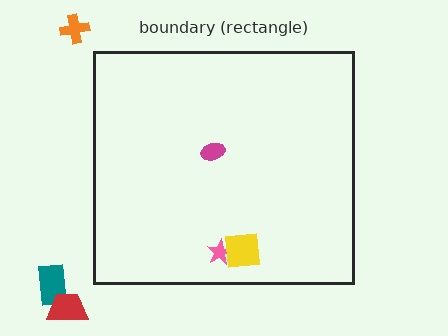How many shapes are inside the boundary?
3 inside, 3 outside.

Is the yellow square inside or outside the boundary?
Inside.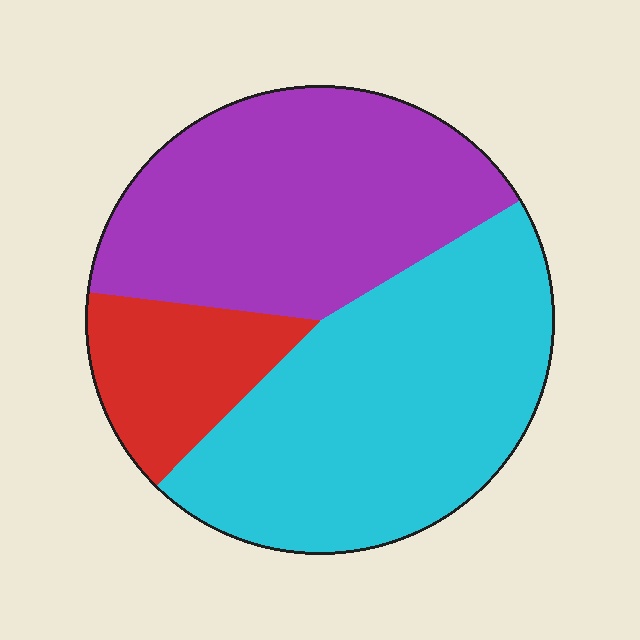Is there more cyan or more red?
Cyan.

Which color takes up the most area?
Cyan, at roughly 45%.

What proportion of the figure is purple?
Purple takes up between a quarter and a half of the figure.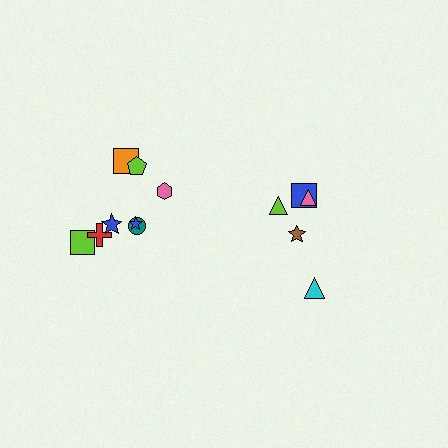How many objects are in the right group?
There are 5 objects.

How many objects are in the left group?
There are 8 objects.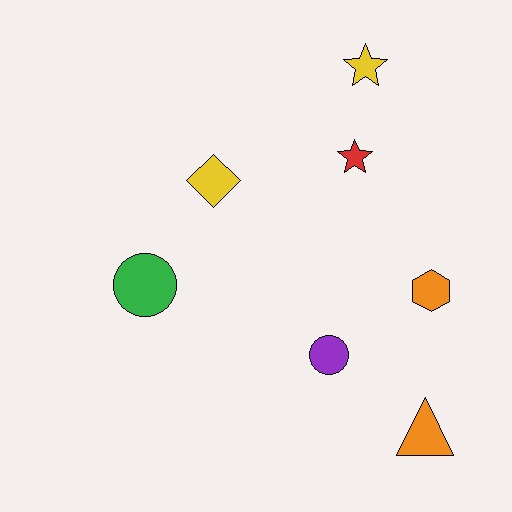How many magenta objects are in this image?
There are no magenta objects.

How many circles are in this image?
There are 2 circles.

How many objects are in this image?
There are 7 objects.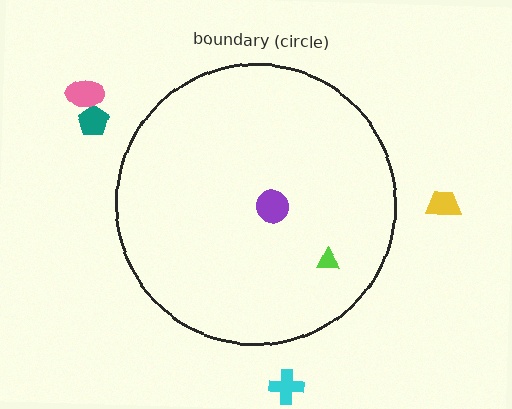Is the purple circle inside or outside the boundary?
Inside.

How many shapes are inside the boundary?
2 inside, 4 outside.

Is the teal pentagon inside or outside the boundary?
Outside.